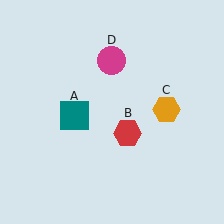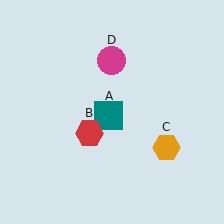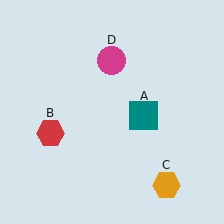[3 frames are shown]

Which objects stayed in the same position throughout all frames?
Magenta circle (object D) remained stationary.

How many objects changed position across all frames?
3 objects changed position: teal square (object A), red hexagon (object B), orange hexagon (object C).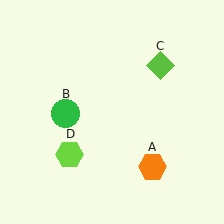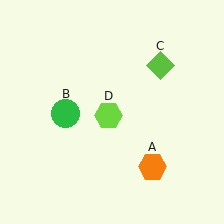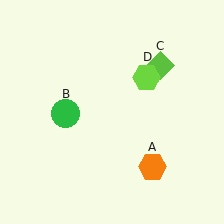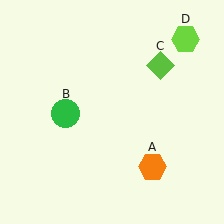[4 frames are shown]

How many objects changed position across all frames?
1 object changed position: lime hexagon (object D).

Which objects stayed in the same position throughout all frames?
Orange hexagon (object A) and green circle (object B) and lime diamond (object C) remained stationary.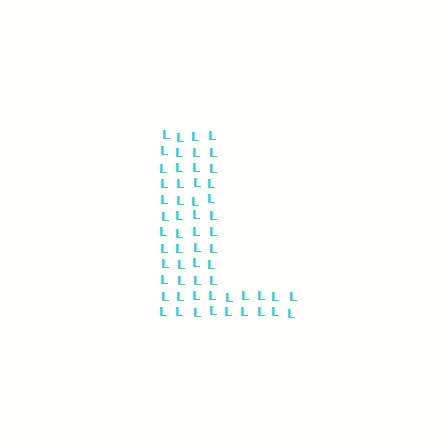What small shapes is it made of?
It is made of small letter L's.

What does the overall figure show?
The overall figure shows the letter L.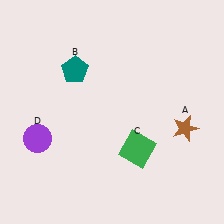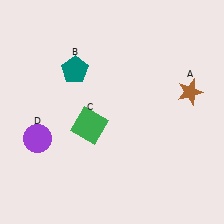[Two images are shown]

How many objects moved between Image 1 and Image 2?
2 objects moved between the two images.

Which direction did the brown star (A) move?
The brown star (A) moved up.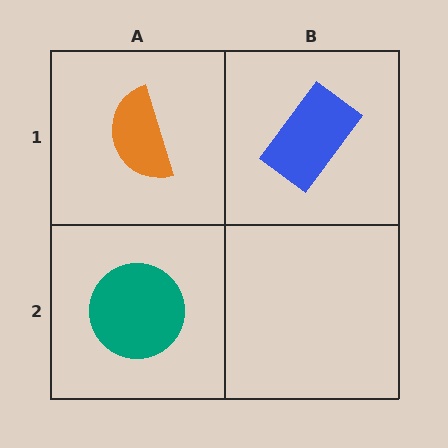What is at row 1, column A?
An orange semicircle.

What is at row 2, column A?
A teal circle.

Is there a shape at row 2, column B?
No, that cell is empty.